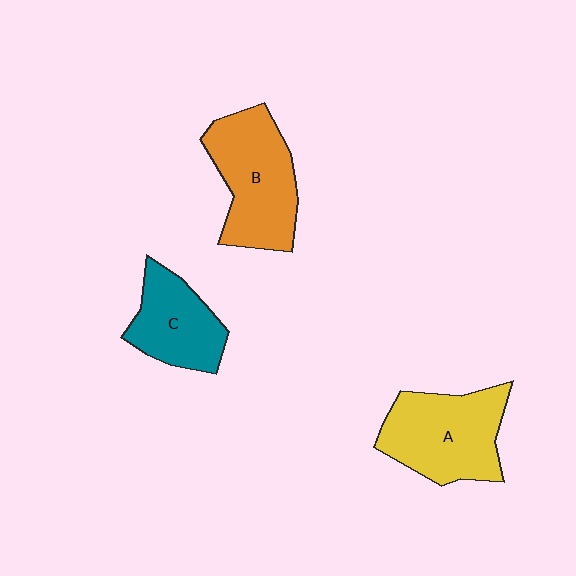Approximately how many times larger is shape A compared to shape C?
Approximately 1.4 times.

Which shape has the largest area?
Shape B (orange).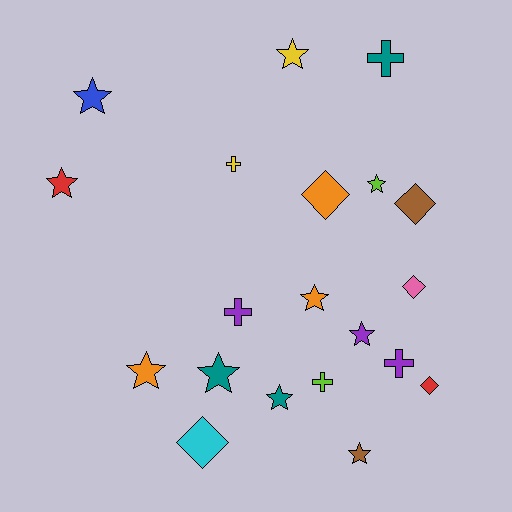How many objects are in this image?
There are 20 objects.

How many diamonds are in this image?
There are 5 diamonds.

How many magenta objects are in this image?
There are no magenta objects.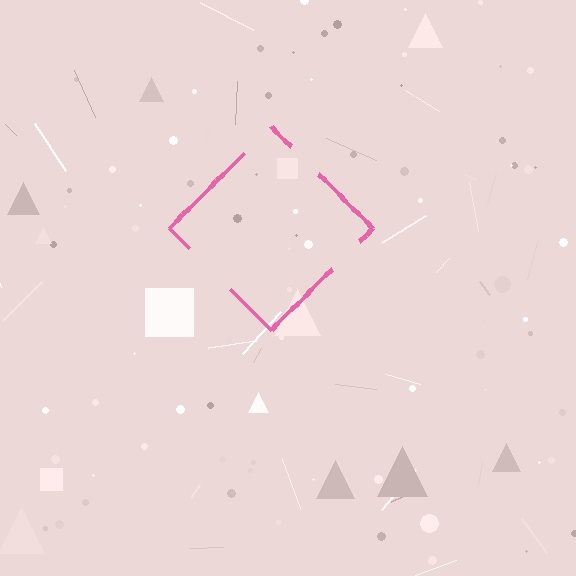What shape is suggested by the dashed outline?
The dashed outline suggests a diamond.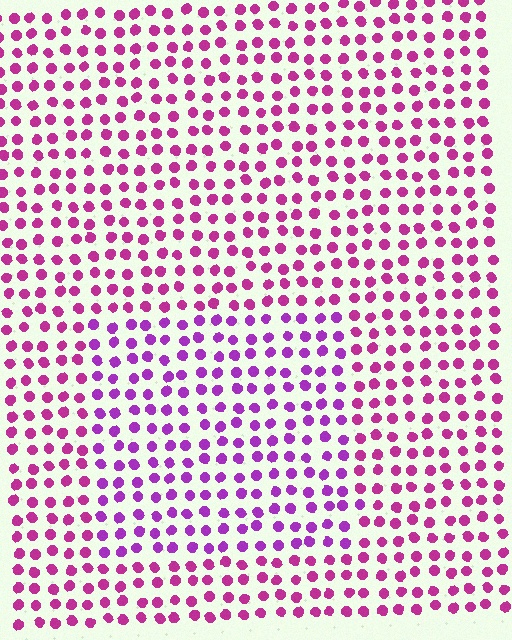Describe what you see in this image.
The image is filled with small magenta elements in a uniform arrangement. A rectangle-shaped region is visible where the elements are tinted to a slightly different hue, forming a subtle color boundary.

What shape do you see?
I see a rectangle.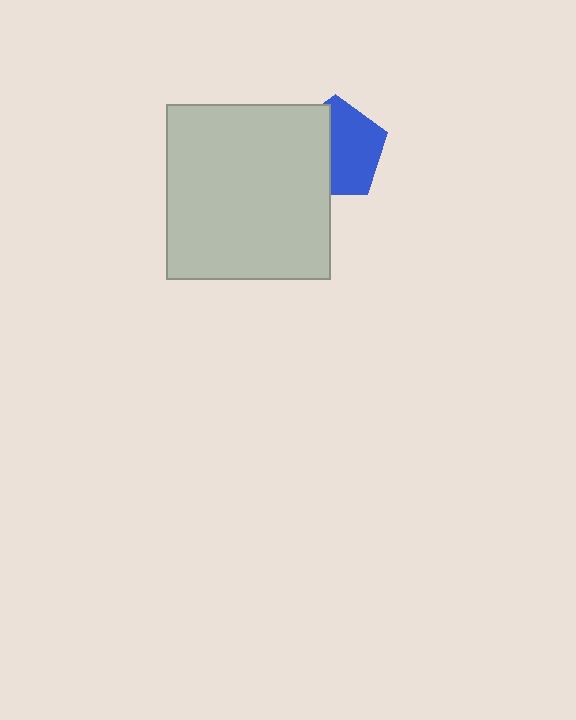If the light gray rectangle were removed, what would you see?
You would see the complete blue pentagon.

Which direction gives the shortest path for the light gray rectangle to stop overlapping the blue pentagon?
Moving left gives the shortest separation.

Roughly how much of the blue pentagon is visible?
About half of it is visible (roughly 56%).